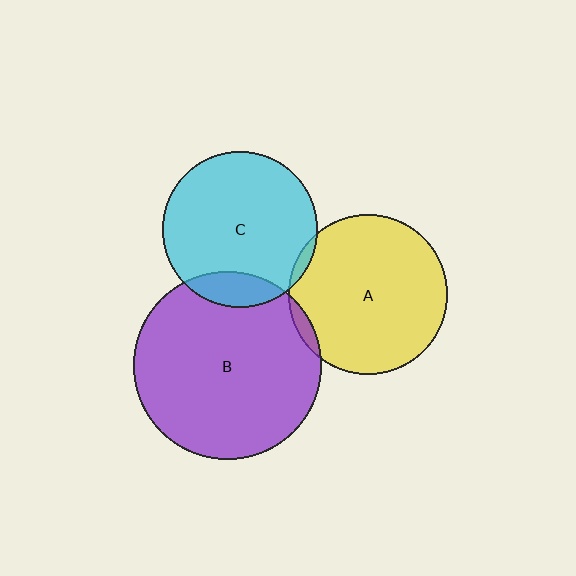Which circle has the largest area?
Circle B (purple).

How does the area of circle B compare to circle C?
Approximately 1.5 times.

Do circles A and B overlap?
Yes.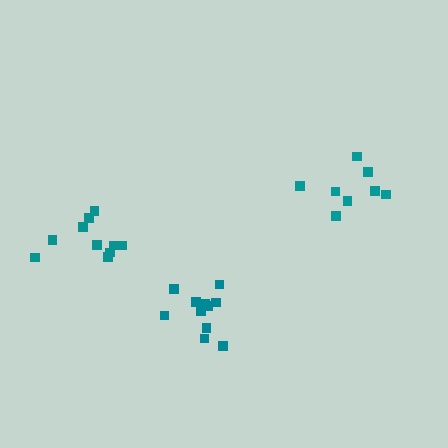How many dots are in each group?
Group 1: 10 dots, Group 2: 8 dots, Group 3: 11 dots (29 total).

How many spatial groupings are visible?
There are 3 spatial groupings.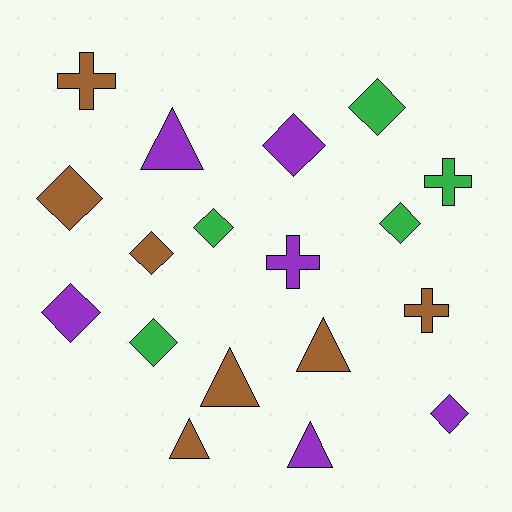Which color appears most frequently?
Brown, with 7 objects.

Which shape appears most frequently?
Diamond, with 9 objects.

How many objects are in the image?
There are 18 objects.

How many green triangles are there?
There are no green triangles.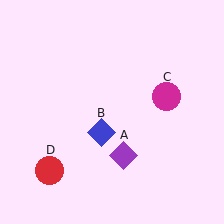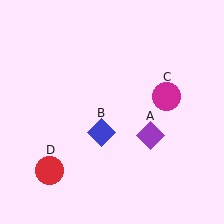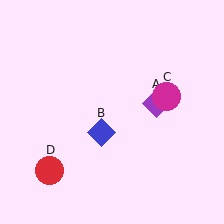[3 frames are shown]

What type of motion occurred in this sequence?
The purple diamond (object A) rotated counterclockwise around the center of the scene.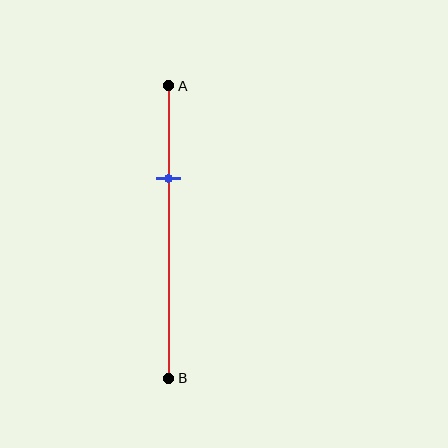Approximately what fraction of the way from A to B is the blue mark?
The blue mark is approximately 30% of the way from A to B.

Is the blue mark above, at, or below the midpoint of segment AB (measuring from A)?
The blue mark is above the midpoint of segment AB.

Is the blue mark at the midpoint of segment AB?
No, the mark is at about 30% from A, not at the 50% midpoint.